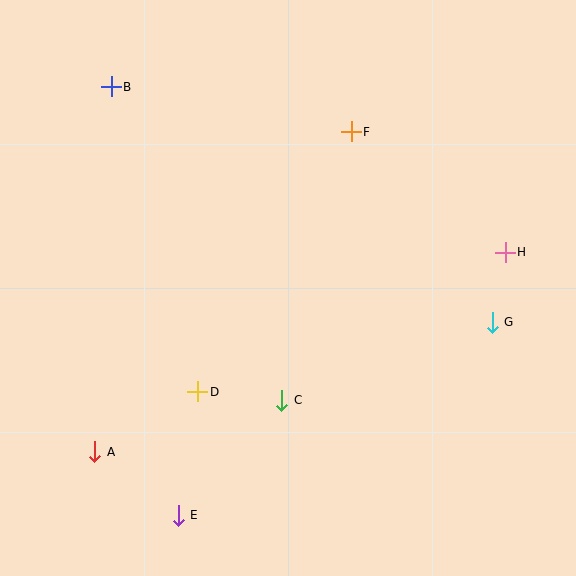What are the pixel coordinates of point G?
Point G is at (492, 322).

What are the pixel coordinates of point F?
Point F is at (351, 132).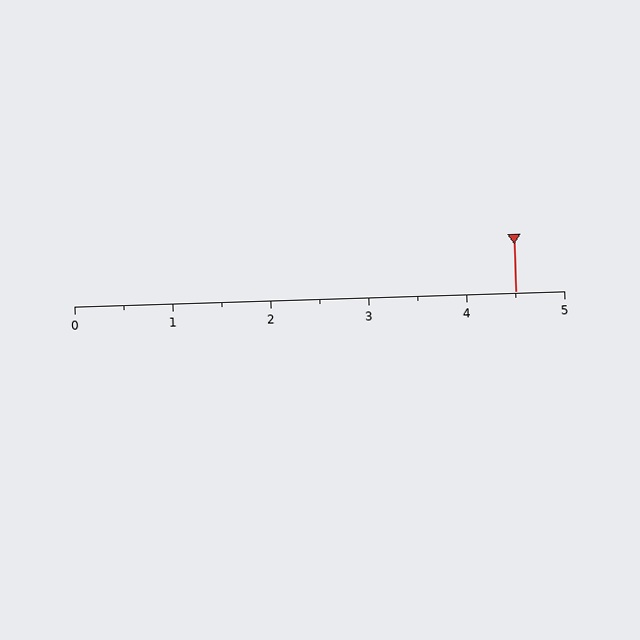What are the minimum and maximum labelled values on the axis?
The axis runs from 0 to 5.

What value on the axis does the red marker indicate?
The marker indicates approximately 4.5.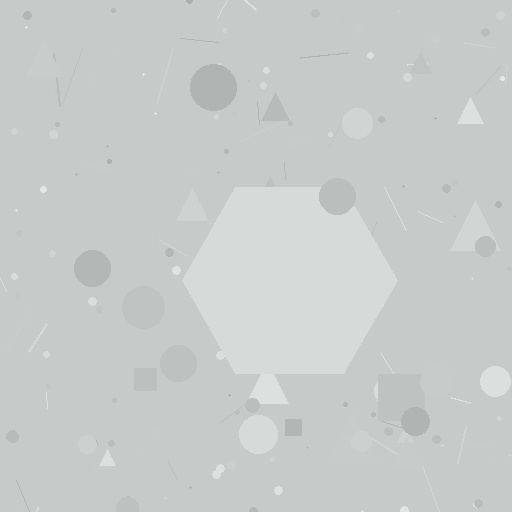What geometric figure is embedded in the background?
A hexagon is embedded in the background.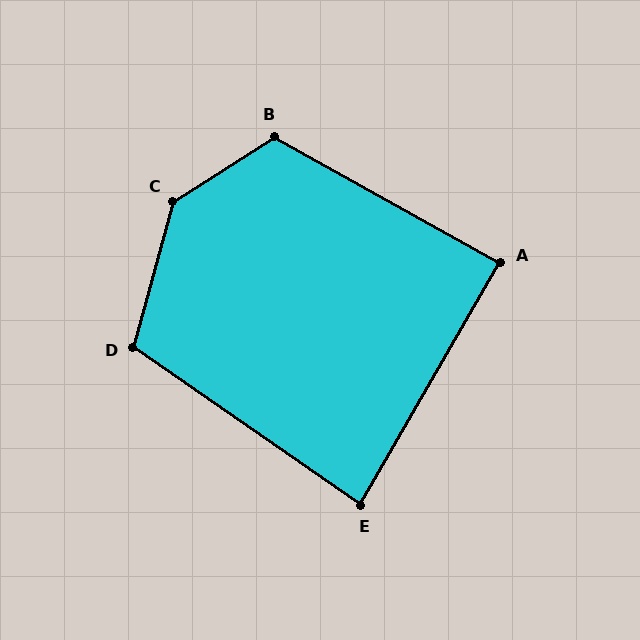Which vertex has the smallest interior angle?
E, at approximately 85 degrees.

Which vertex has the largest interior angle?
C, at approximately 138 degrees.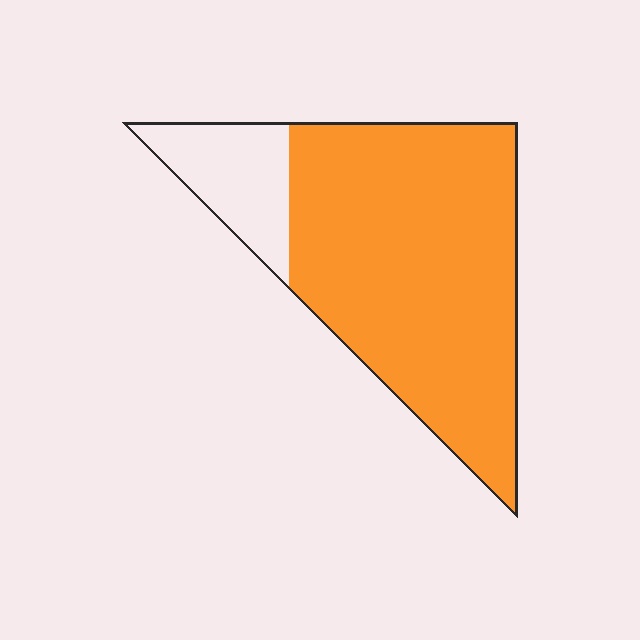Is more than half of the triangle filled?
Yes.